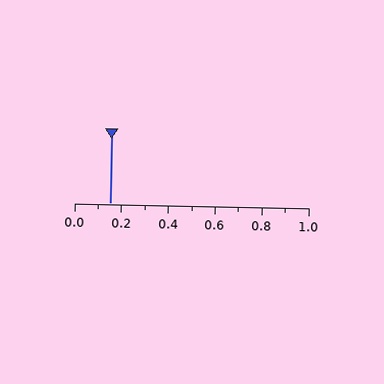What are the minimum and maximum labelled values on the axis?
The axis runs from 0.0 to 1.0.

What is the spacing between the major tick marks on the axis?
The major ticks are spaced 0.2 apart.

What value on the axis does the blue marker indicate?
The marker indicates approximately 0.15.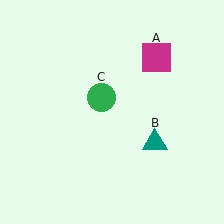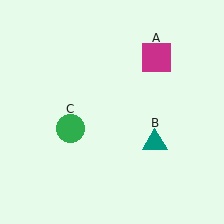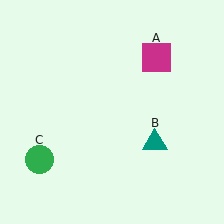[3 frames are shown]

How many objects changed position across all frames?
1 object changed position: green circle (object C).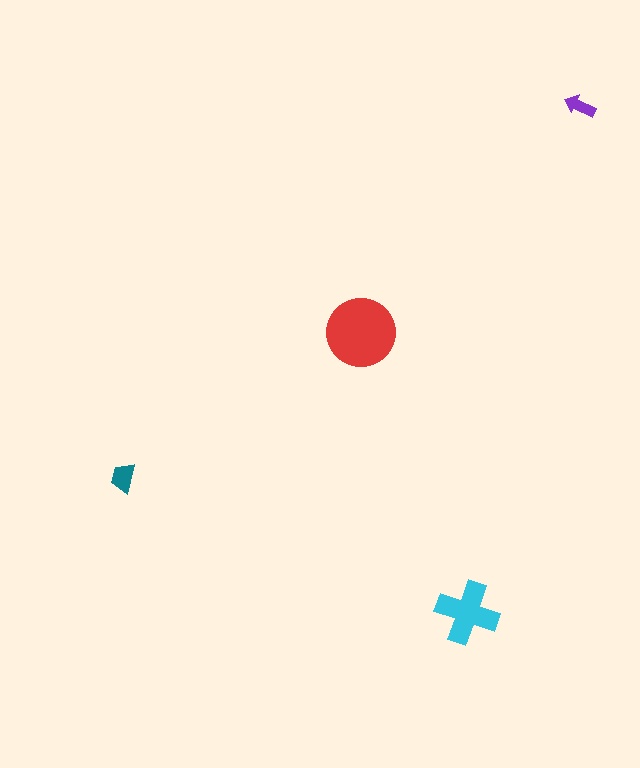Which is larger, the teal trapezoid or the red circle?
The red circle.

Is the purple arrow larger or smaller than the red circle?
Smaller.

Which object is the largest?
The red circle.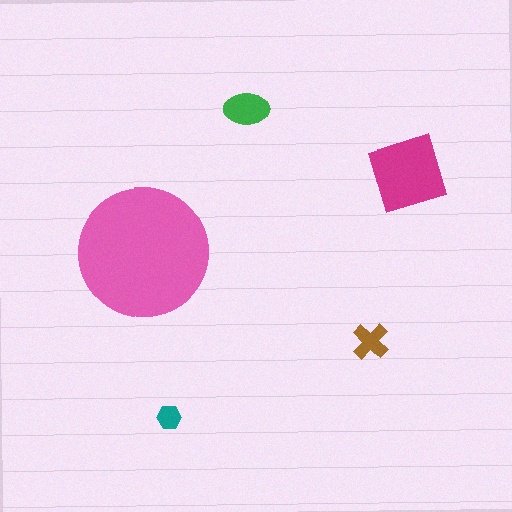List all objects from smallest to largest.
The teal hexagon, the brown cross, the green ellipse, the magenta square, the pink circle.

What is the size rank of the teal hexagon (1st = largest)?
5th.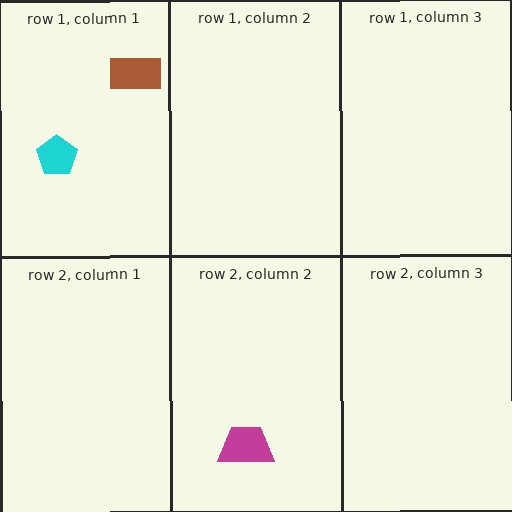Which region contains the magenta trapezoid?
The row 2, column 2 region.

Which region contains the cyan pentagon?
The row 1, column 1 region.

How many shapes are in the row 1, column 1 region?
2.